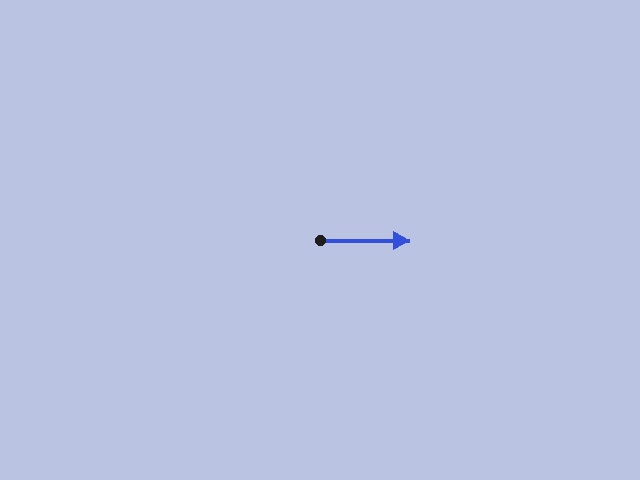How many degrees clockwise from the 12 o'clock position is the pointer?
Approximately 90 degrees.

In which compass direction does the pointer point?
East.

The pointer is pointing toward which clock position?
Roughly 3 o'clock.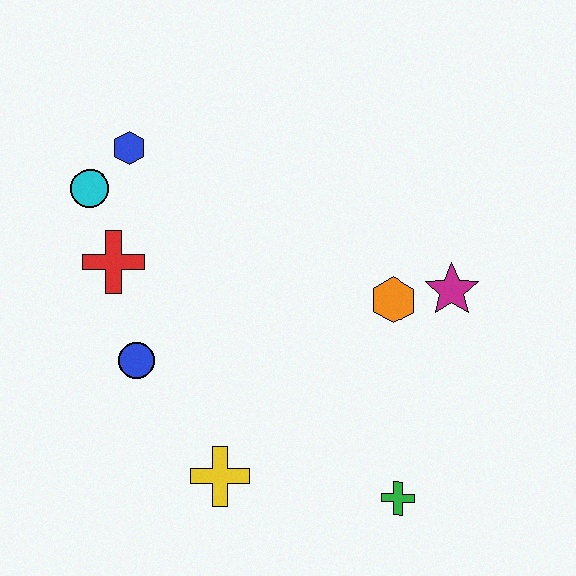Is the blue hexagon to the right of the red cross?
Yes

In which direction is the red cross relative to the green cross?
The red cross is to the left of the green cross.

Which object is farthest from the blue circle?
The magenta star is farthest from the blue circle.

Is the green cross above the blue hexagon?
No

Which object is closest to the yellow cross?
The blue circle is closest to the yellow cross.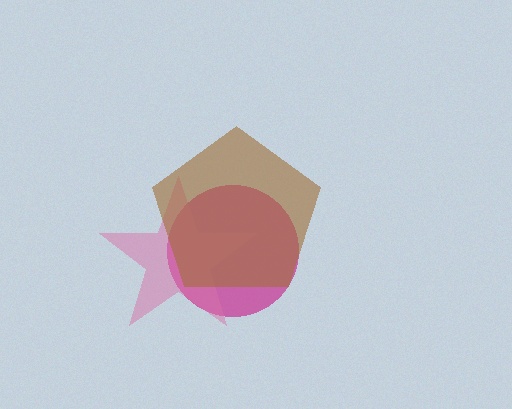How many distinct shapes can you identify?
There are 3 distinct shapes: a magenta circle, a pink star, a brown pentagon.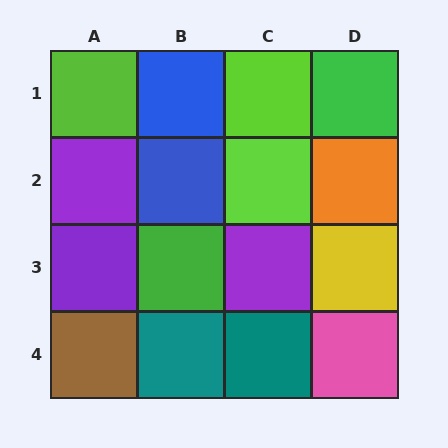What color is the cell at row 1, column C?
Lime.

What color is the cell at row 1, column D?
Green.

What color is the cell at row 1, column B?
Blue.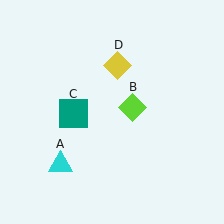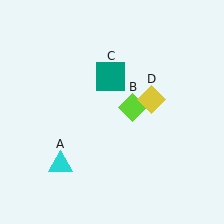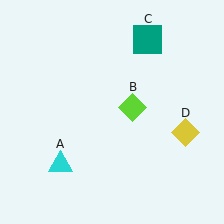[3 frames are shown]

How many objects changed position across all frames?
2 objects changed position: teal square (object C), yellow diamond (object D).